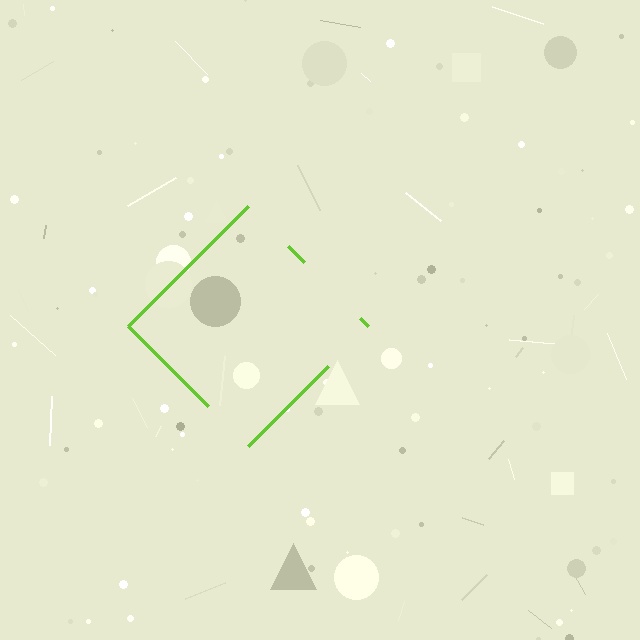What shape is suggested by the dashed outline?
The dashed outline suggests a diamond.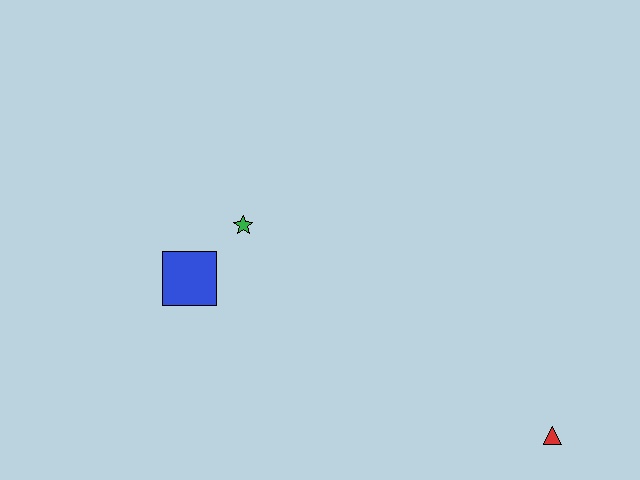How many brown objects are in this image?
There are no brown objects.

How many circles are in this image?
There are no circles.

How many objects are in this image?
There are 3 objects.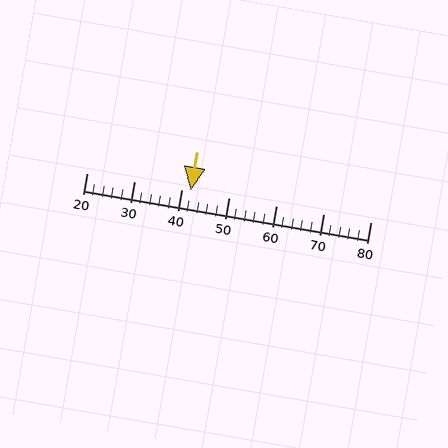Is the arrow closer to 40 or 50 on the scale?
The arrow is closer to 40.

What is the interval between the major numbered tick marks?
The major tick marks are spaced 10 units apart.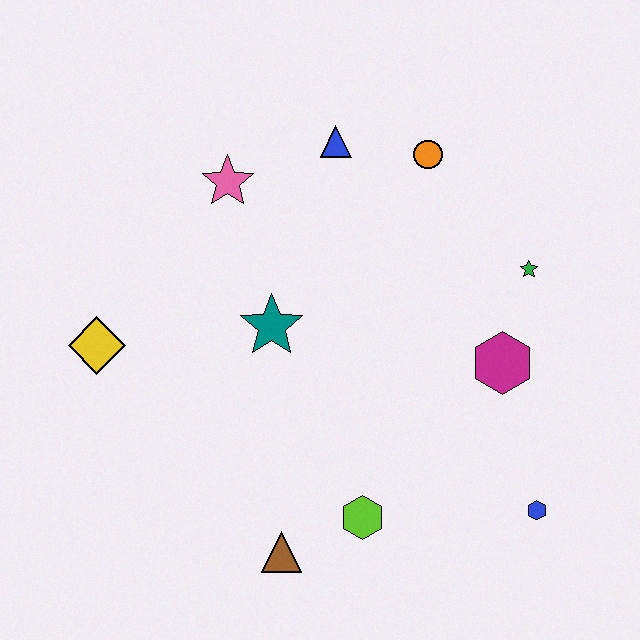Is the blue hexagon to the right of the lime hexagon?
Yes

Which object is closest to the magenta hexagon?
The green star is closest to the magenta hexagon.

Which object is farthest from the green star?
The yellow diamond is farthest from the green star.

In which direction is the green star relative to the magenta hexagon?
The green star is above the magenta hexagon.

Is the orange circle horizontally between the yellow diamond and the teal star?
No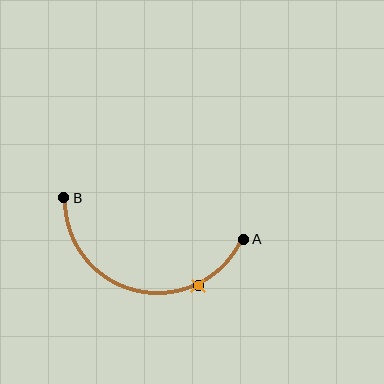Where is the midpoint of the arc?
The arc midpoint is the point on the curve farthest from the straight line joining A and B. It sits below that line.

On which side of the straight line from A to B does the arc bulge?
The arc bulges below the straight line connecting A and B.